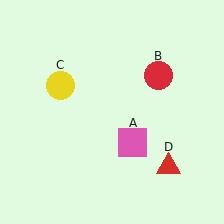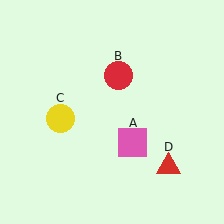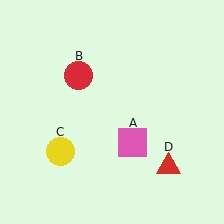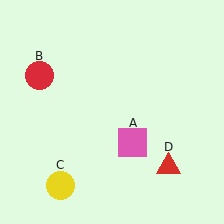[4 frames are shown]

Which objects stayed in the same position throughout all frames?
Pink square (object A) and red triangle (object D) remained stationary.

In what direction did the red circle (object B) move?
The red circle (object B) moved left.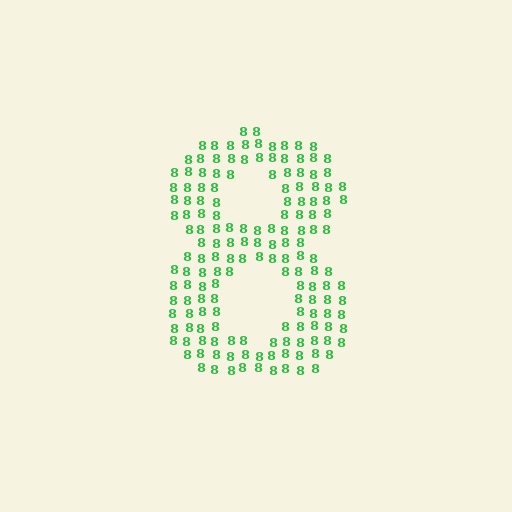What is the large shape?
The large shape is the digit 8.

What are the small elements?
The small elements are digit 8's.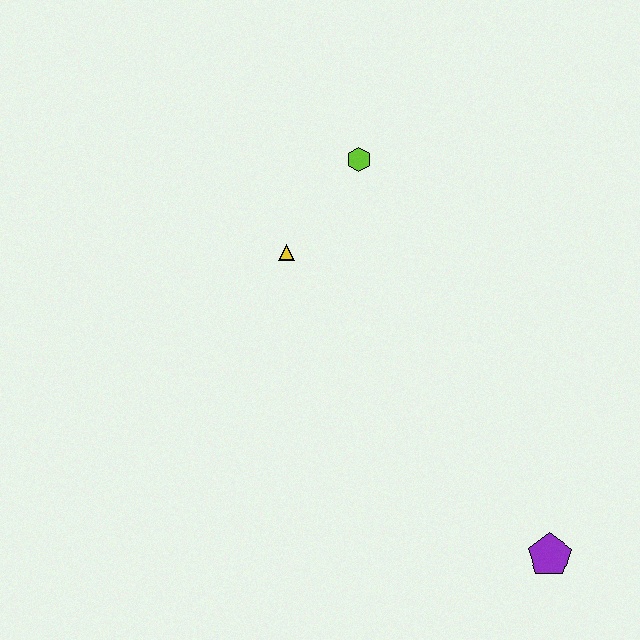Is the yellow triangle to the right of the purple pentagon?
No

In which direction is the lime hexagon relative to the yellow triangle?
The lime hexagon is above the yellow triangle.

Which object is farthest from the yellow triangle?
The purple pentagon is farthest from the yellow triangle.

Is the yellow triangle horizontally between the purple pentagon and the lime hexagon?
No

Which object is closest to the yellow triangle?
The lime hexagon is closest to the yellow triangle.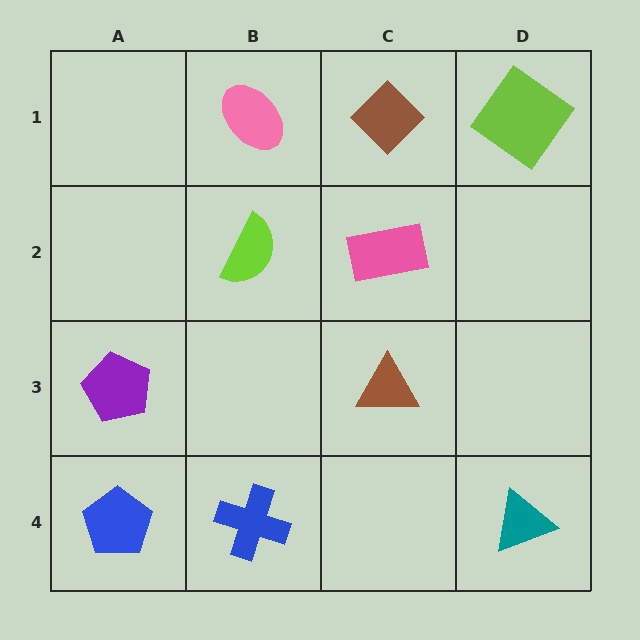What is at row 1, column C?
A brown diamond.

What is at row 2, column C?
A pink rectangle.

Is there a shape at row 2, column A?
No, that cell is empty.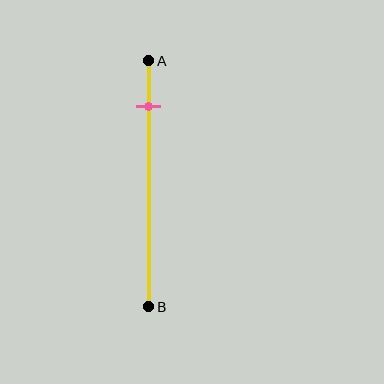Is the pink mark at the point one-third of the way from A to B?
No, the mark is at about 20% from A, not at the 33% one-third point.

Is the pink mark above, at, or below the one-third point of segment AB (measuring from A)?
The pink mark is above the one-third point of segment AB.